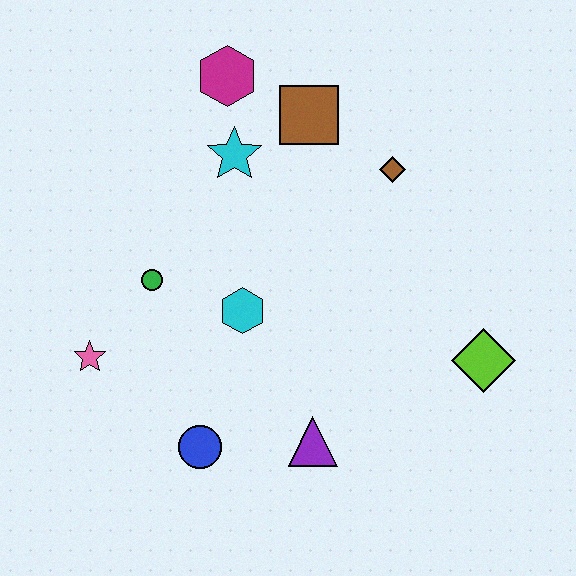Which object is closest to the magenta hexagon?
The cyan star is closest to the magenta hexagon.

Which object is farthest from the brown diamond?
The pink star is farthest from the brown diamond.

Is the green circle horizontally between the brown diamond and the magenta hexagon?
No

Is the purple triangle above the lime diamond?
No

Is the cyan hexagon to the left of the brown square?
Yes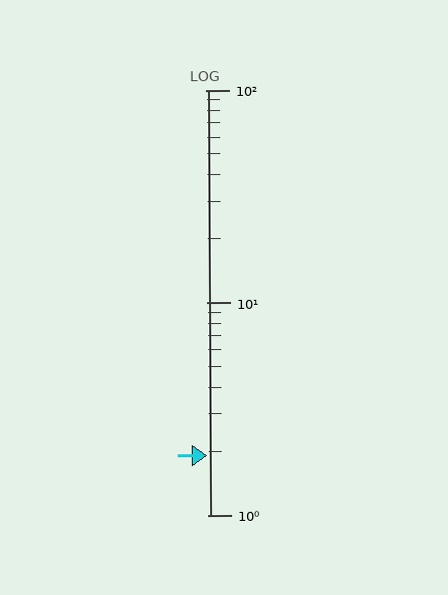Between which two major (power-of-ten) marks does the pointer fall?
The pointer is between 1 and 10.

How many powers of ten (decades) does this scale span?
The scale spans 2 decades, from 1 to 100.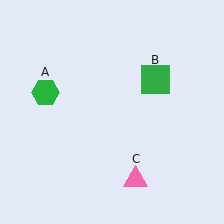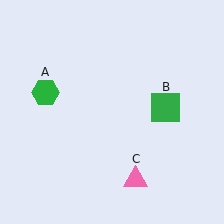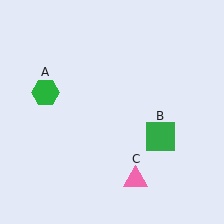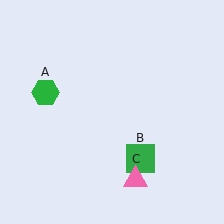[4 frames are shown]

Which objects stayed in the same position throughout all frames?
Green hexagon (object A) and pink triangle (object C) remained stationary.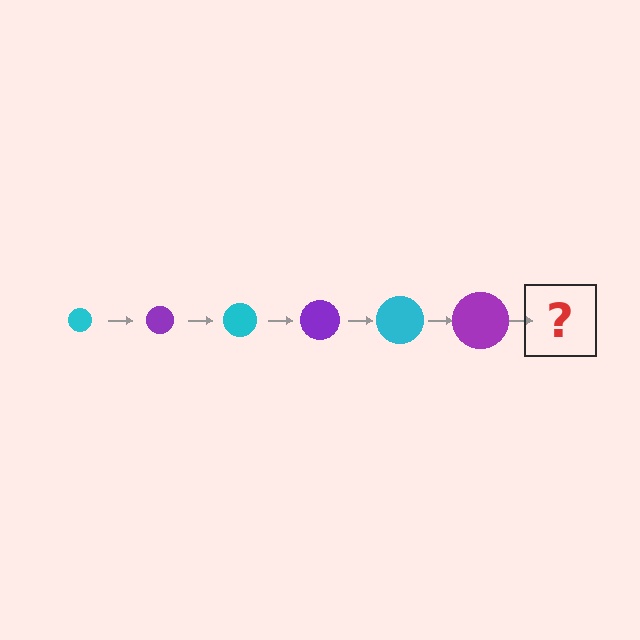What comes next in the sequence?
The next element should be a cyan circle, larger than the previous one.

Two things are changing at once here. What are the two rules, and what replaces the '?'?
The two rules are that the circle grows larger each step and the color cycles through cyan and purple. The '?' should be a cyan circle, larger than the previous one.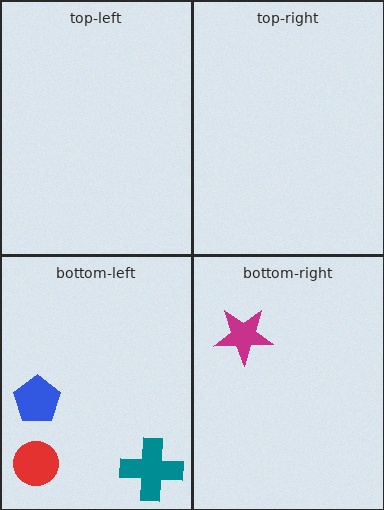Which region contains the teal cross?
The bottom-left region.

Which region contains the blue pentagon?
The bottom-left region.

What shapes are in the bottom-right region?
The magenta star.